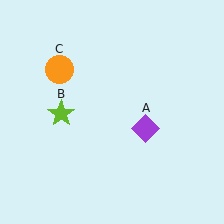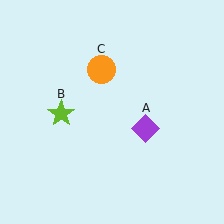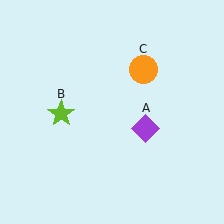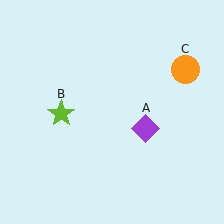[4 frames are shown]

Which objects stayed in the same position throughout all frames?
Purple diamond (object A) and lime star (object B) remained stationary.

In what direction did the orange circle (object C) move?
The orange circle (object C) moved right.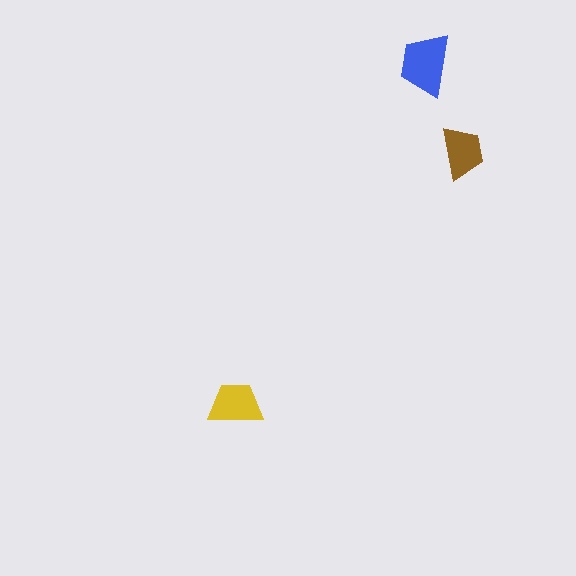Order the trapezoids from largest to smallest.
the blue one, the yellow one, the brown one.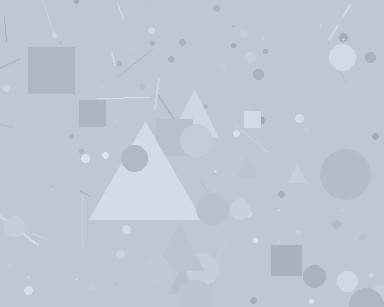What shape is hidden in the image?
A triangle is hidden in the image.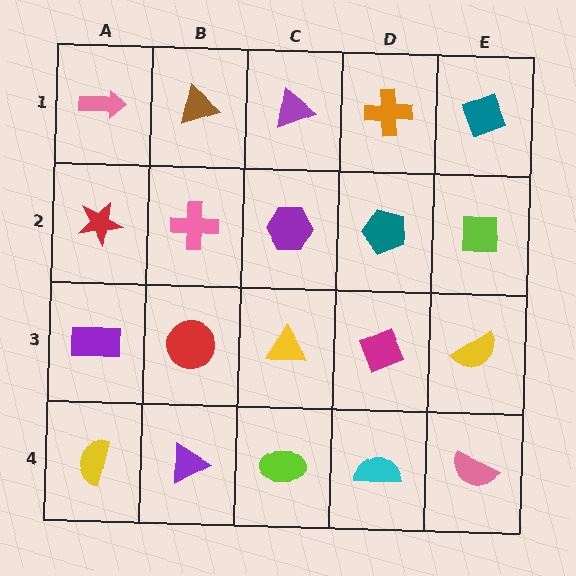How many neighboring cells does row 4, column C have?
3.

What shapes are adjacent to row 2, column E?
A teal diamond (row 1, column E), a yellow semicircle (row 3, column E), a teal pentagon (row 2, column D).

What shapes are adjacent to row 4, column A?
A purple rectangle (row 3, column A), a purple triangle (row 4, column B).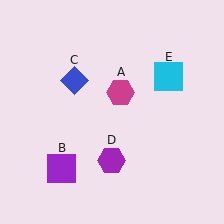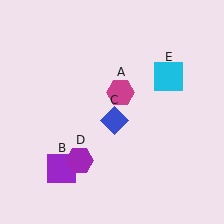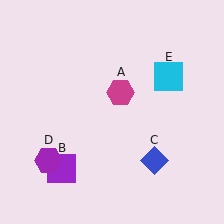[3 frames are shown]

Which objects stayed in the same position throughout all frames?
Magenta hexagon (object A) and purple square (object B) and cyan square (object E) remained stationary.